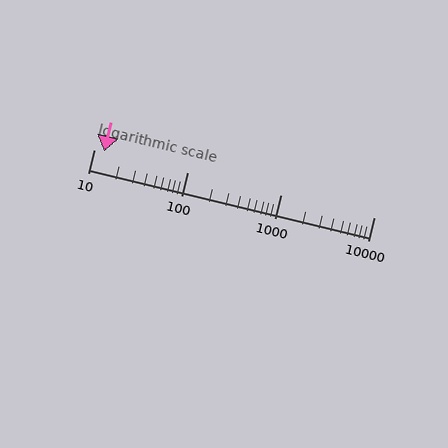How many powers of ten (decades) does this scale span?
The scale spans 3 decades, from 10 to 10000.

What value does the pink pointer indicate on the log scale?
The pointer indicates approximately 13.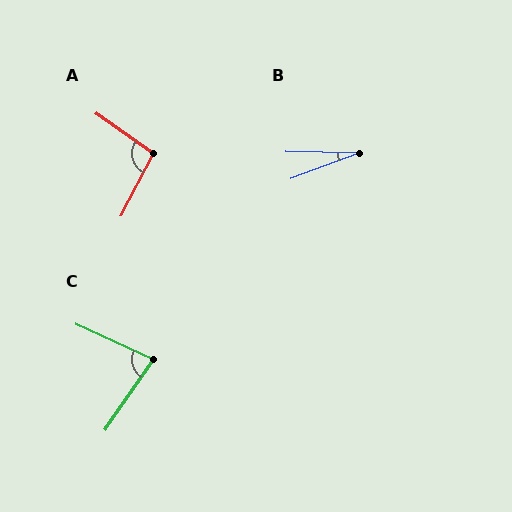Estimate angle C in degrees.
Approximately 80 degrees.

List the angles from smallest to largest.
B (21°), C (80°), A (98°).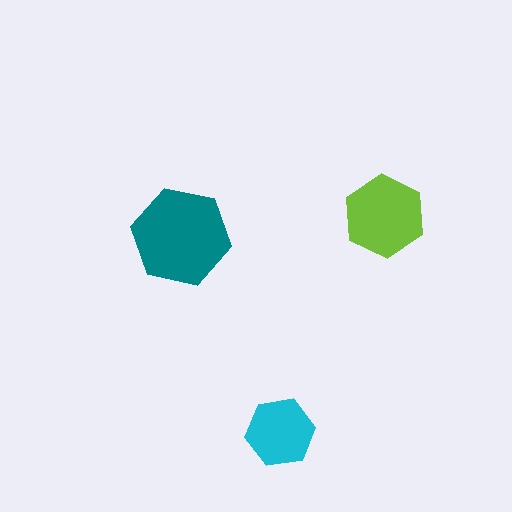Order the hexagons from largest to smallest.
the teal one, the lime one, the cyan one.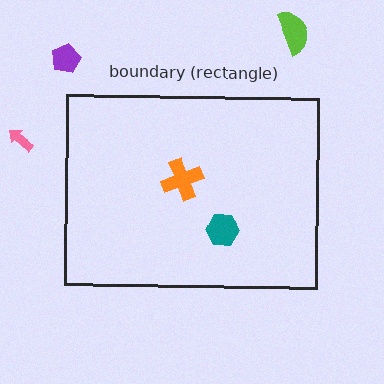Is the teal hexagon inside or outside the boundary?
Inside.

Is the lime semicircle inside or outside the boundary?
Outside.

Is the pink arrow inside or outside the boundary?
Outside.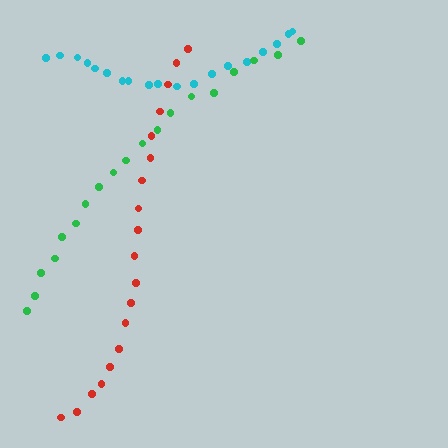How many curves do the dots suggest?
There are 3 distinct paths.